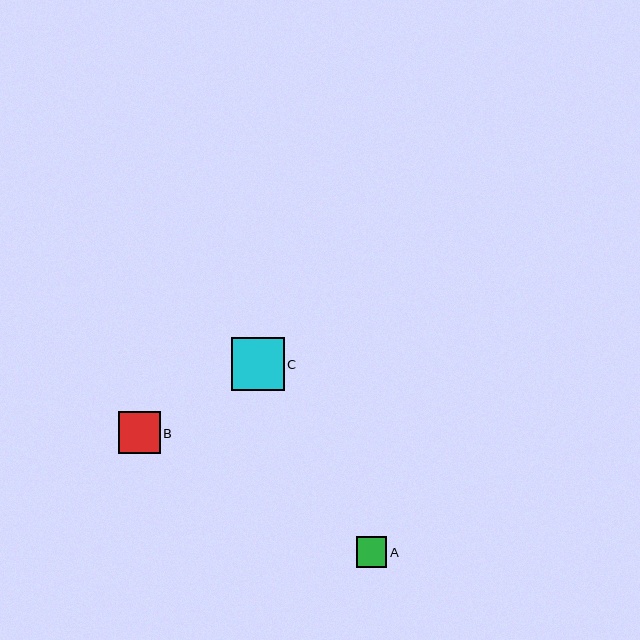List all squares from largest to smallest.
From largest to smallest: C, B, A.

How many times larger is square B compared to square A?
Square B is approximately 1.4 times the size of square A.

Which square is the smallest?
Square A is the smallest with a size of approximately 30 pixels.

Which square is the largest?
Square C is the largest with a size of approximately 53 pixels.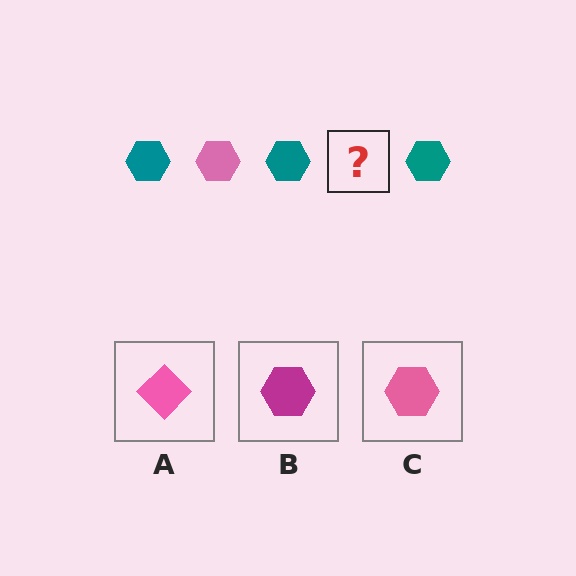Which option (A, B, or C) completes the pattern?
C.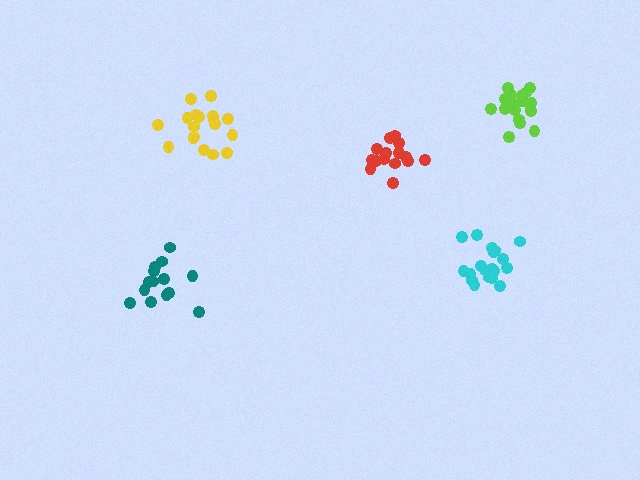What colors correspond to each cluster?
The clusters are colored: teal, red, lime, cyan, yellow.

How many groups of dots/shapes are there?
There are 5 groups.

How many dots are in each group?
Group 1: 14 dots, Group 2: 15 dots, Group 3: 18 dots, Group 4: 19 dots, Group 5: 18 dots (84 total).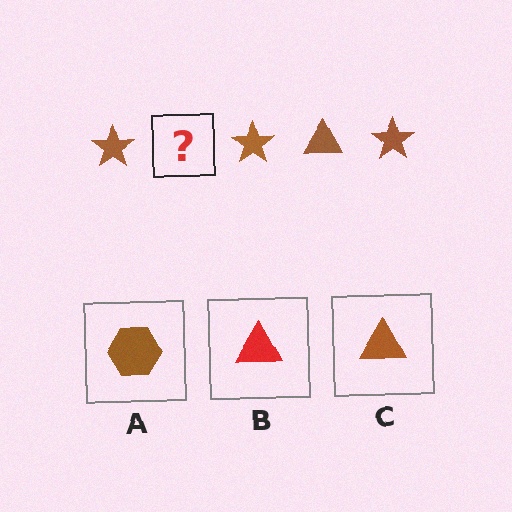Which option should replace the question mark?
Option C.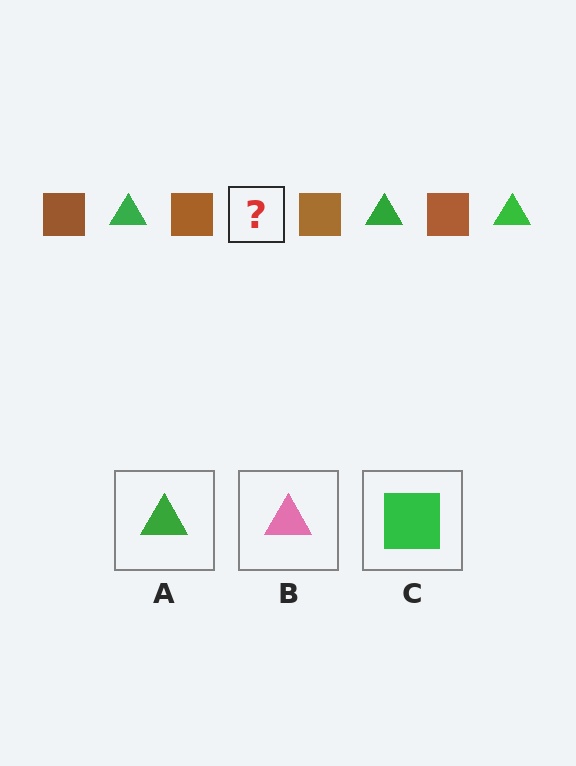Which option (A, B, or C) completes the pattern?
A.